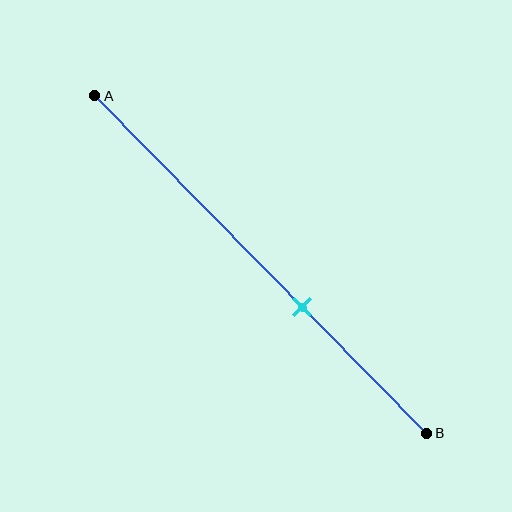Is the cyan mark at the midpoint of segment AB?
No, the mark is at about 65% from A, not at the 50% midpoint.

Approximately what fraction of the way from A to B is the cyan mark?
The cyan mark is approximately 65% of the way from A to B.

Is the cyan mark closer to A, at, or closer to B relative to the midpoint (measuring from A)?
The cyan mark is closer to point B than the midpoint of segment AB.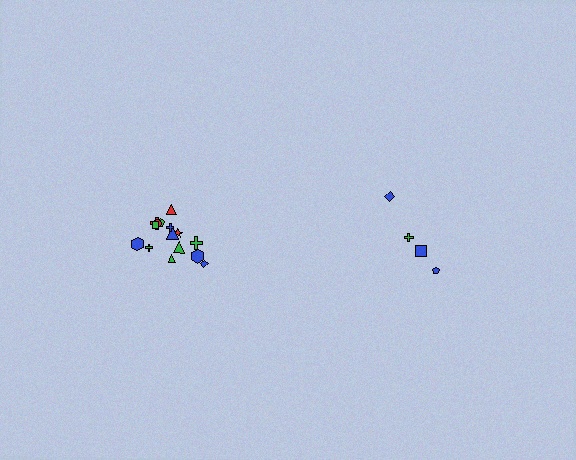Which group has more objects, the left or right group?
The left group.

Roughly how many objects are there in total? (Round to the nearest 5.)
Roughly 20 objects in total.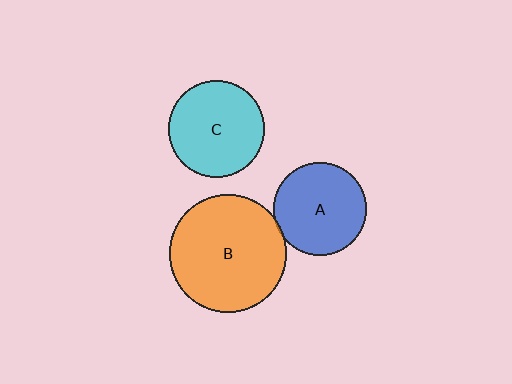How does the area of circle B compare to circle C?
Approximately 1.5 times.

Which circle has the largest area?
Circle B (orange).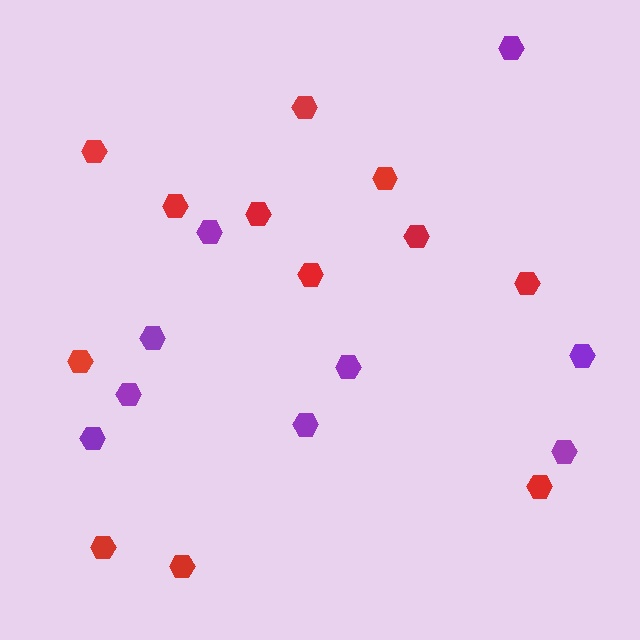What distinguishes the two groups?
There are 2 groups: one group of purple hexagons (9) and one group of red hexagons (12).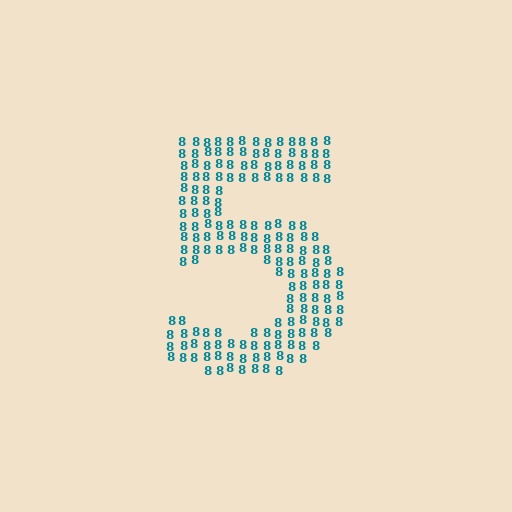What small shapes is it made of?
It is made of small digit 8's.